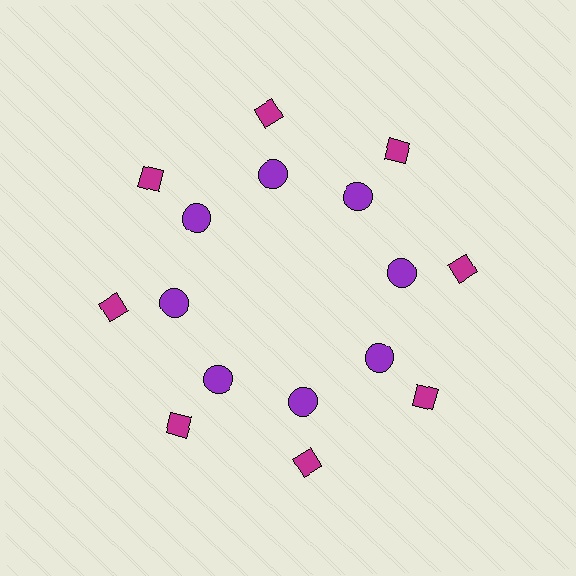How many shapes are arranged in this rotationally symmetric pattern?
There are 16 shapes, arranged in 8 groups of 2.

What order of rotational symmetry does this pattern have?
This pattern has 8-fold rotational symmetry.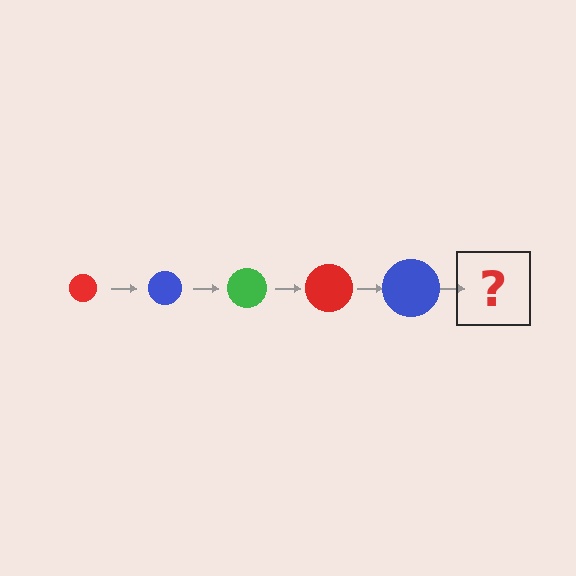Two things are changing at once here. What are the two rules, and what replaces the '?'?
The two rules are that the circle grows larger each step and the color cycles through red, blue, and green. The '?' should be a green circle, larger than the previous one.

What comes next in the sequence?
The next element should be a green circle, larger than the previous one.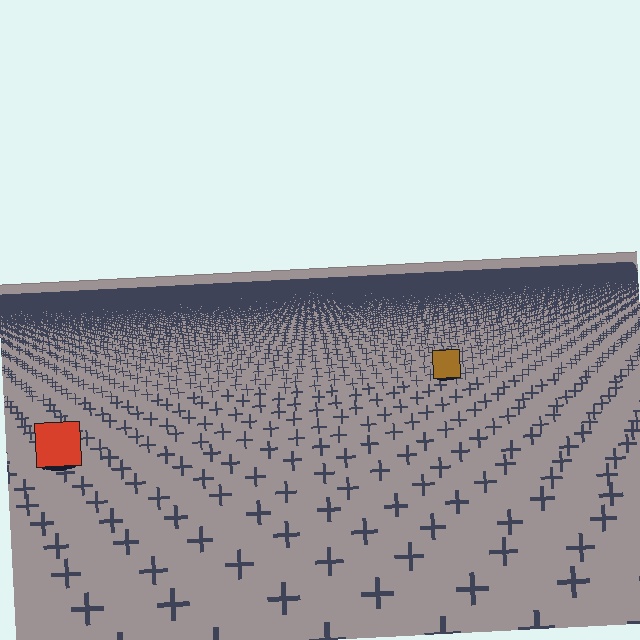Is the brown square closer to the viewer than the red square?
No. The red square is closer — you can tell from the texture gradient: the ground texture is coarser near it.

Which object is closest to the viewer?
The red square is closest. The texture marks near it are larger and more spread out.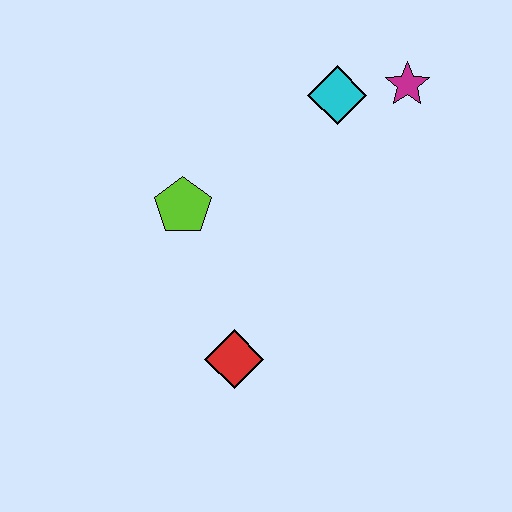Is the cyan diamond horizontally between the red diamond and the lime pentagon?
No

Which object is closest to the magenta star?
The cyan diamond is closest to the magenta star.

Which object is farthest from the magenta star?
The red diamond is farthest from the magenta star.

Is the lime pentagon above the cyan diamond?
No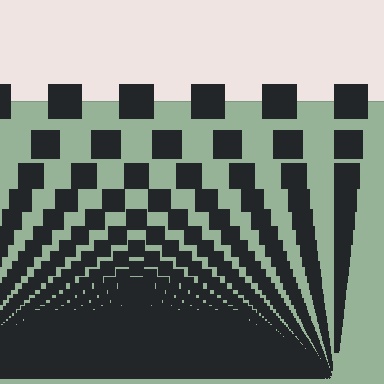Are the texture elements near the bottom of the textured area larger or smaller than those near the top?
Smaller. The gradient is inverted — elements near the bottom are smaller and denser.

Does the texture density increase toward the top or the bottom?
Density increases toward the bottom.